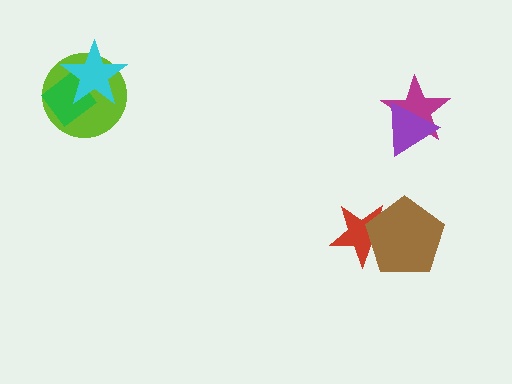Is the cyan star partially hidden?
No, no other shape covers it.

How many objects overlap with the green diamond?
2 objects overlap with the green diamond.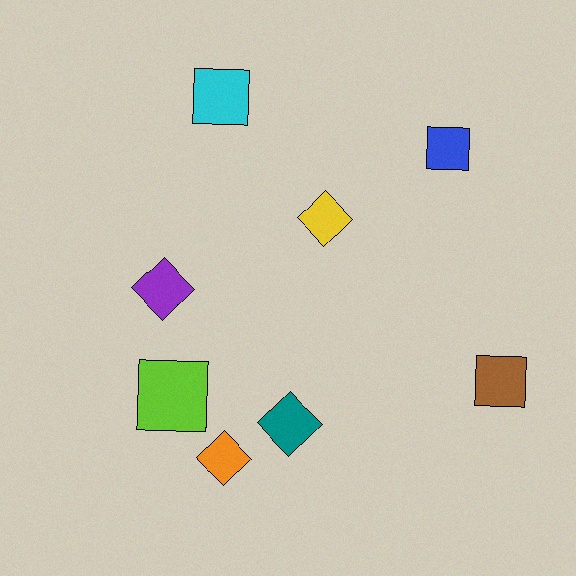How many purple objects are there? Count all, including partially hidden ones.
There is 1 purple object.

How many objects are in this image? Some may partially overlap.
There are 8 objects.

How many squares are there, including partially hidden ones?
There are 4 squares.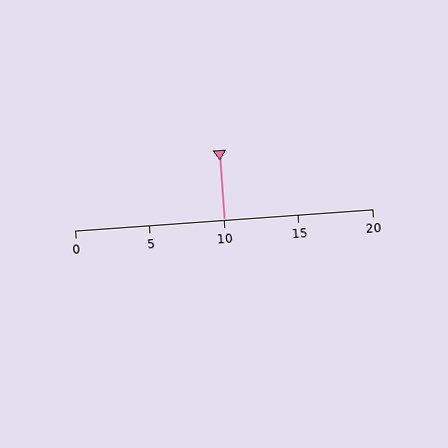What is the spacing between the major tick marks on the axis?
The major ticks are spaced 5 apart.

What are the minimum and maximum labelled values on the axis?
The axis runs from 0 to 20.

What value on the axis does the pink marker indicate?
The marker indicates approximately 10.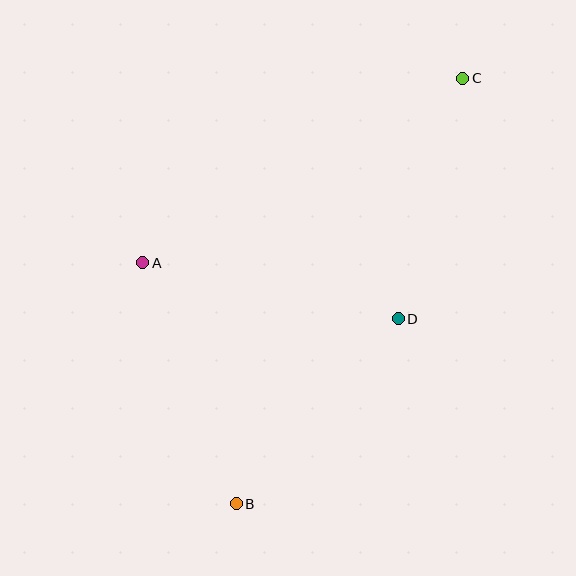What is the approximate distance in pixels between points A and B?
The distance between A and B is approximately 258 pixels.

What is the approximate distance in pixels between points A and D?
The distance between A and D is approximately 262 pixels.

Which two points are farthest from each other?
Points B and C are farthest from each other.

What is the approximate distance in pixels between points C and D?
The distance between C and D is approximately 249 pixels.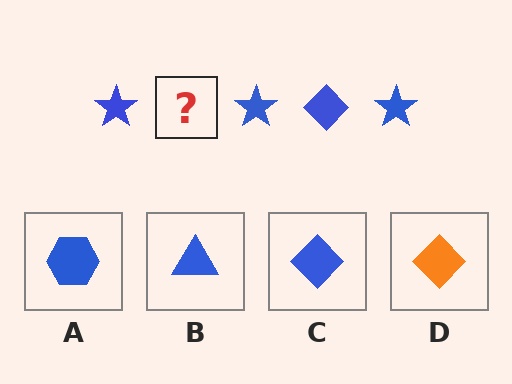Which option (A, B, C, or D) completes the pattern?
C.